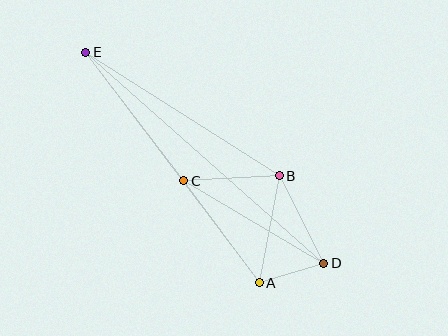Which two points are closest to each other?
Points A and D are closest to each other.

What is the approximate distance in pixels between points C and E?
The distance between C and E is approximately 161 pixels.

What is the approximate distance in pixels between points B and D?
The distance between B and D is approximately 98 pixels.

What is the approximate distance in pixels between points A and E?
The distance between A and E is approximately 288 pixels.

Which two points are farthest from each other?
Points D and E are farthest from each other.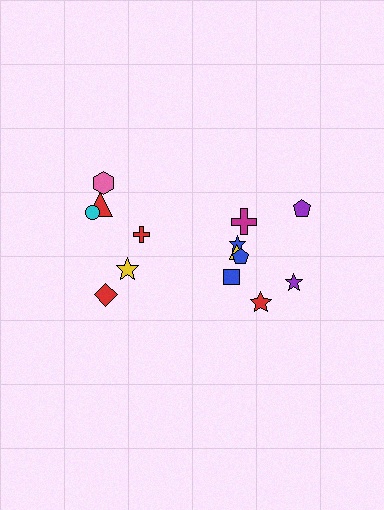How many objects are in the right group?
There are 8 objects.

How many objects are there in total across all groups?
There are 14 objects.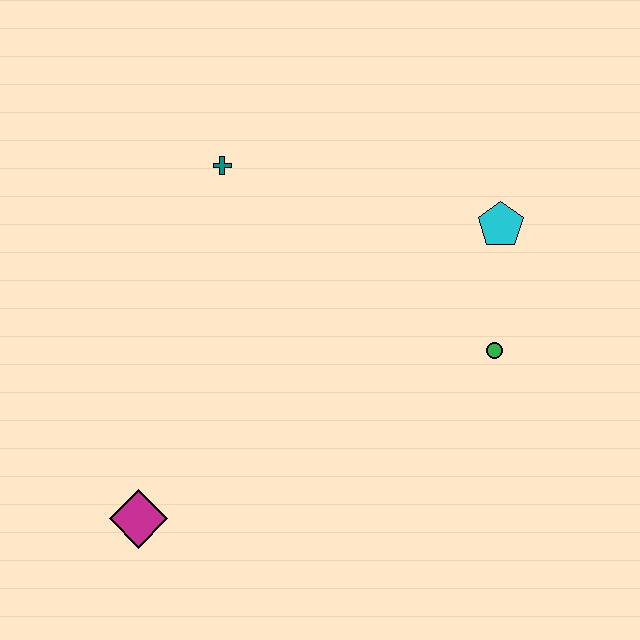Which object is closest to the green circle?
The cyan pentagon is closest to the green circle.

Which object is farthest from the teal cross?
The magenta diamond is farthest from the teal cross.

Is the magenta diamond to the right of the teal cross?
No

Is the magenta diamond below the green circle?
Yes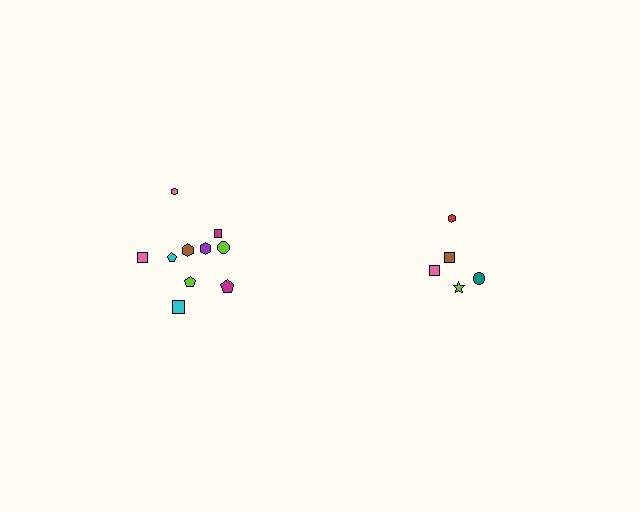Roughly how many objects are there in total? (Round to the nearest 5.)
Roughly 15 objects in total.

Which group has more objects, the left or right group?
The left group.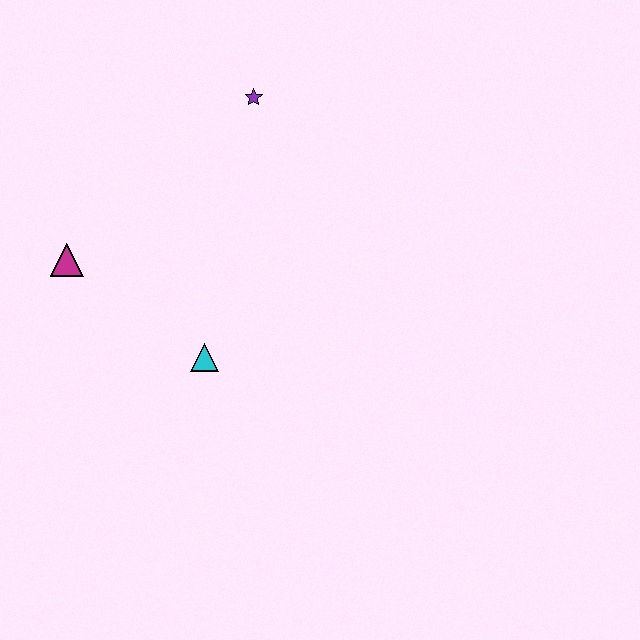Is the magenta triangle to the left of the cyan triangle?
Yes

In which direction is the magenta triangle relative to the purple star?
The magenta triangle is to the left of the purple star.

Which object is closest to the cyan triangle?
The magenta triangle is closest to the cyan triangle.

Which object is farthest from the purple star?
The cyan triangle is farthest from the purple star.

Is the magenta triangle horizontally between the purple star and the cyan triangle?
No